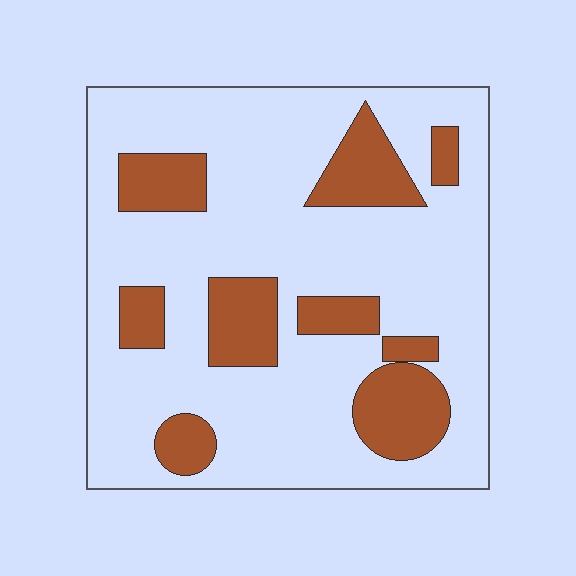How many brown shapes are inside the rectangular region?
9.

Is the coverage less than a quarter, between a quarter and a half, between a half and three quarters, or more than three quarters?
Less than a quarter.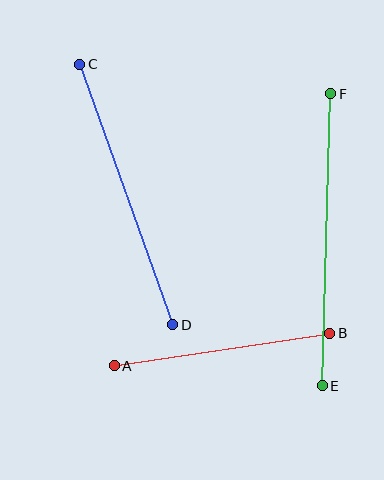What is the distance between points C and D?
The distance is approximately 277 pixels.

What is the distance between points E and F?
The distance is approximately 292 pixels.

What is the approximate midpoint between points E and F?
The midpoint is at approximately (326, 240) pixels.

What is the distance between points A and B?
The distance is approximately 218 pixels.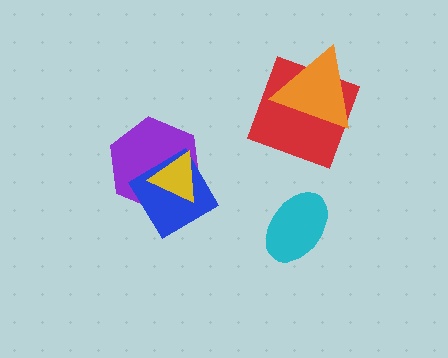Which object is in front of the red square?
The orange triangle is in front of the red square.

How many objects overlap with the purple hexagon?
2 objects overlap with the purple hexagon.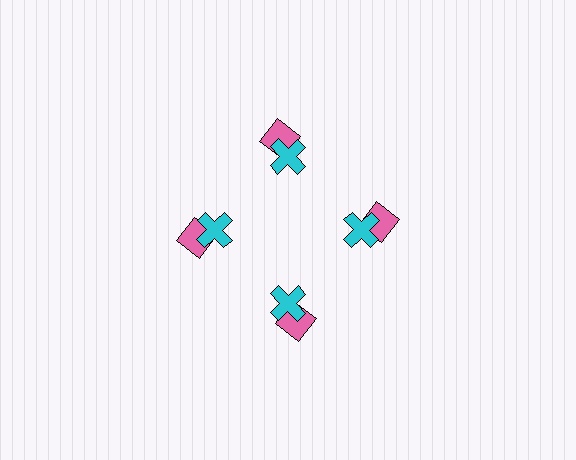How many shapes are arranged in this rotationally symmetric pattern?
There are 8 shapes, arranged in 4 groups of 2.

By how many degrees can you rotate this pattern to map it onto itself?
The pattern maps onto itself every 90 degrees of rotation.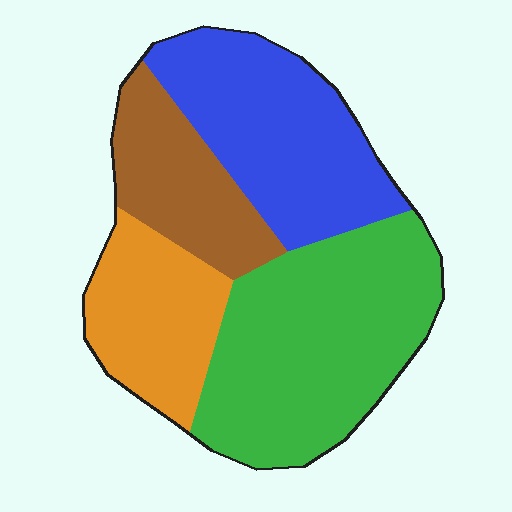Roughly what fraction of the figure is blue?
Blue takes up about one quarter (1/4) of the figure.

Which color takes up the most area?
Green, at roughly 40%.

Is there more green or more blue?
Green.